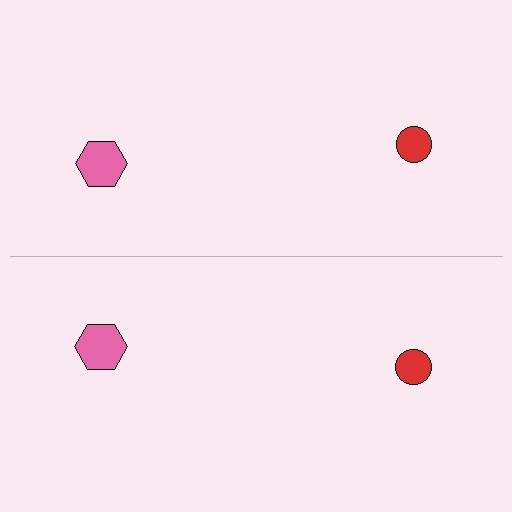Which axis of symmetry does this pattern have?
The pattern has a horizontal axis of symmetry running through the center of the image.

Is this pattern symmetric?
Yes, this pattern has bilateral (reflection) symmetry.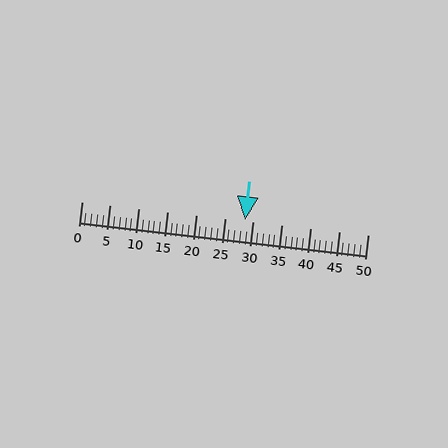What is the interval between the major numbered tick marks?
The major tick marks are spaced 5 units apart.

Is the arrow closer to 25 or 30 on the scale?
The arrow is closer to 30.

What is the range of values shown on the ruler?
The ruler shows values from 0 to 50.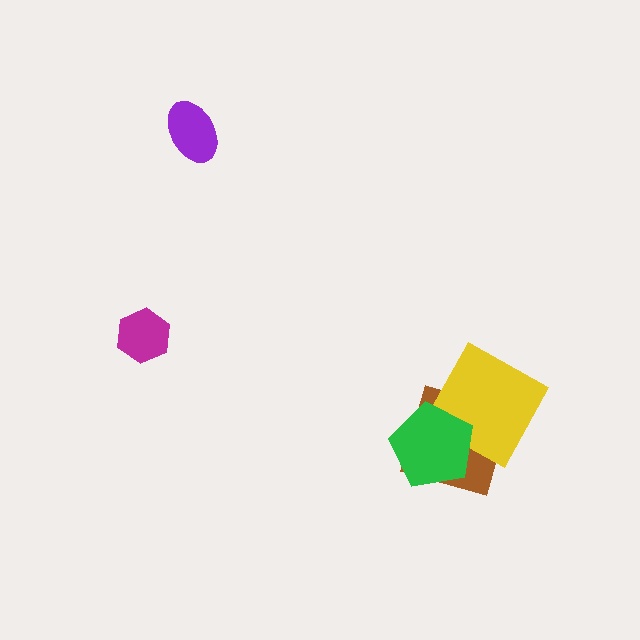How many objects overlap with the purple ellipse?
0 objects overlap with the purple ellipse.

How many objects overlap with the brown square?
2 objects overlap with the brown square.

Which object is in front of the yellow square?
The green pentagon is in front of the yellow square.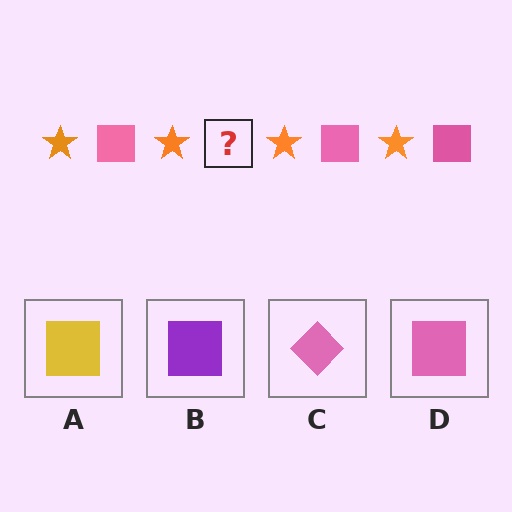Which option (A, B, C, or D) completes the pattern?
D.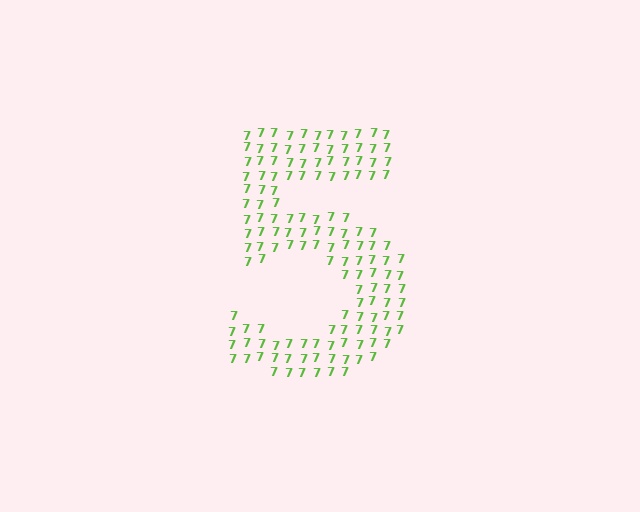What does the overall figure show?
The overall figure shows the digit 5.